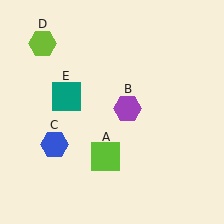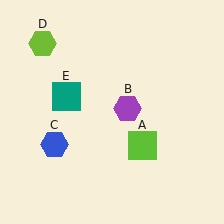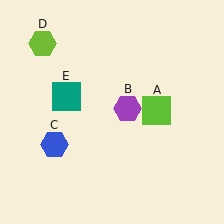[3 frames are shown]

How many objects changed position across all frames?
1 object changed position: lime square (object A).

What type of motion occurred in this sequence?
The lime square (object A) rotated counterclockwise around the center of the scene.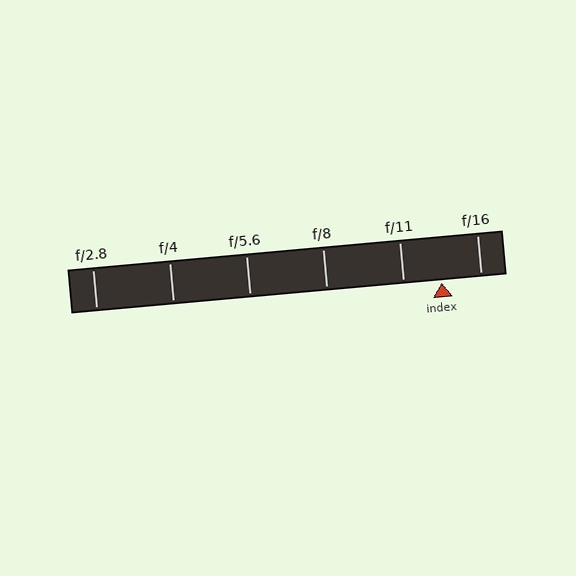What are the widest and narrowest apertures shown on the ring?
The widest aperture shown is f/2.8 and the narrowest is f/16.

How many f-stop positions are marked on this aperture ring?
There are 6 f-stop positions marked.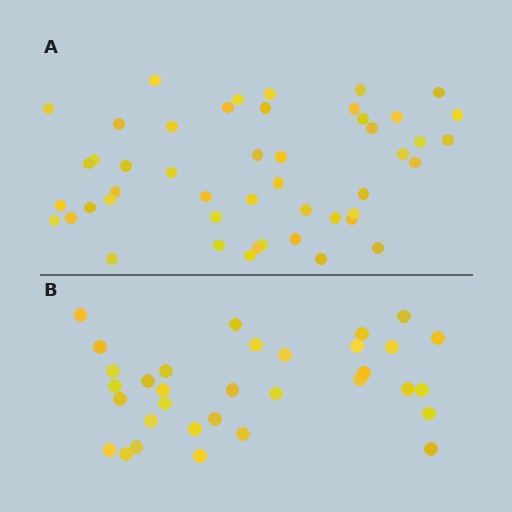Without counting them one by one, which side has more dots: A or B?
Region A (the top region) has more dots.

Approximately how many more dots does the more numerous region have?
Region A has approximately 15 more dots than region B.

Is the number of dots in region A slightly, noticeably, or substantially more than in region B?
Region A has substantially more. The ratio is roughly 1.5 to 1.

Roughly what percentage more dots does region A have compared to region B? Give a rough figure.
About 45% more.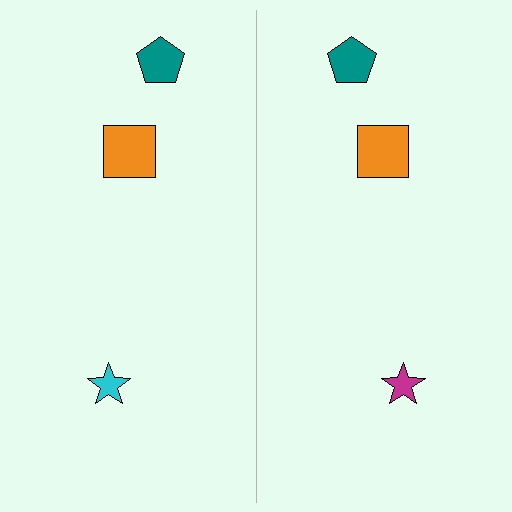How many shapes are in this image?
There are 6 shapes in this image.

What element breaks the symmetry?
The magenta star on the right side breaks the symmetry — its mirror counterpart is cyan.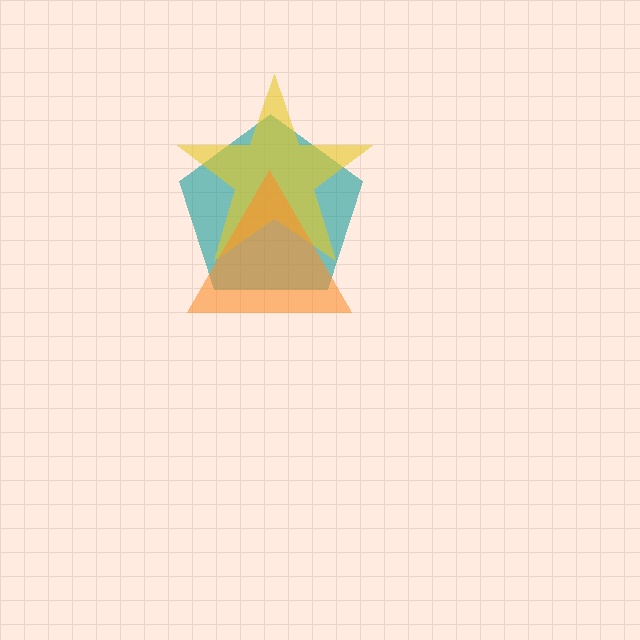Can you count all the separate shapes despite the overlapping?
Yes, there are 3 separate shapes.